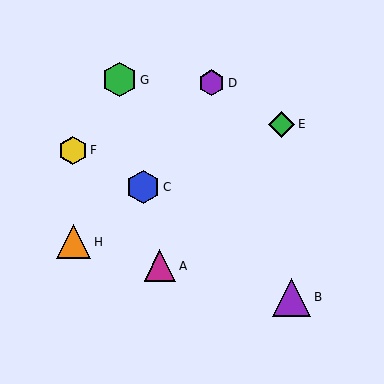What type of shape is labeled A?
Shape A is a magenta triangle.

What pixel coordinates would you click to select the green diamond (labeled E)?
Click at (282, 124) to select the green diamond E.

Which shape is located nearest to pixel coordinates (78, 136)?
The yellow hexagon (labeled F) at (73, 150) is nearest to that location.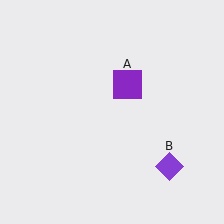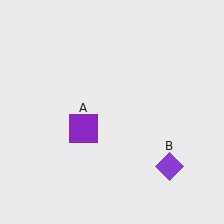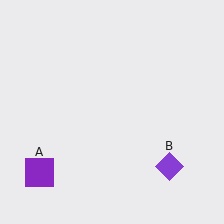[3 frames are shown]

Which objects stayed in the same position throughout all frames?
Purple diamond (object B) remained stationary.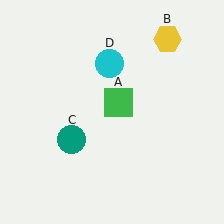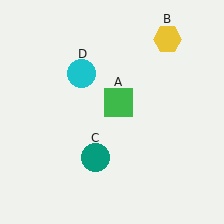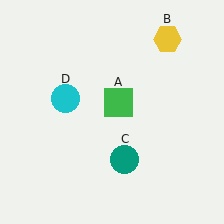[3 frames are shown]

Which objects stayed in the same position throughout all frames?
Green square (object A) and yellow hexagon (object B) remained stationary.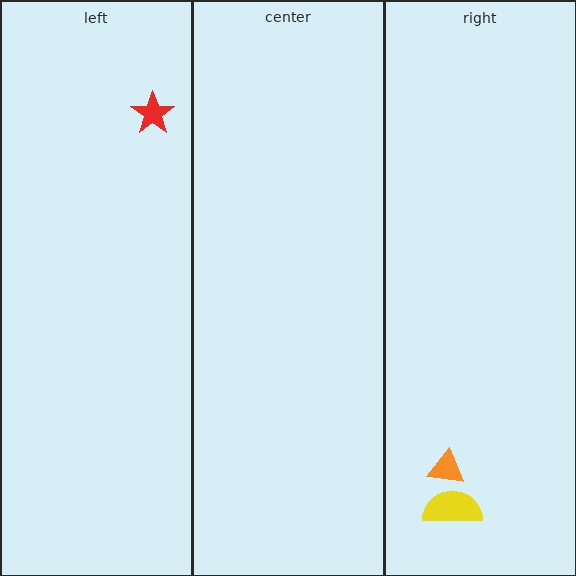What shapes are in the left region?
The red star.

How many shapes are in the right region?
2.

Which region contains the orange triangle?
The right region.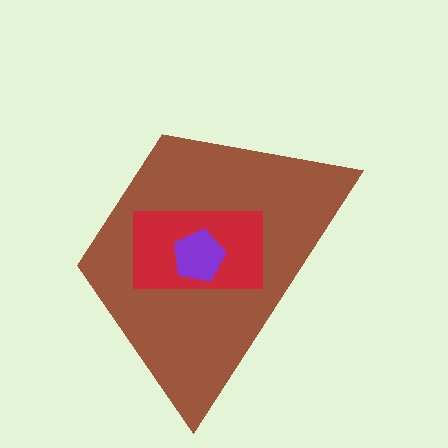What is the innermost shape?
The purple pentagon.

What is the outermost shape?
The brown trapezoid.